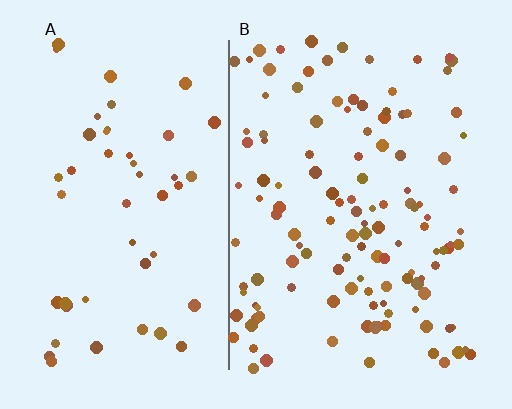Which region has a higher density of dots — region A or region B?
B (the right).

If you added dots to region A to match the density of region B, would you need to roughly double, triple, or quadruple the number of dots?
Approximately triple.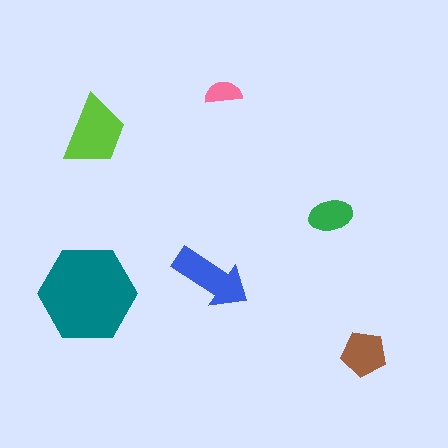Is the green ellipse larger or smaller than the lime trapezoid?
Smaller.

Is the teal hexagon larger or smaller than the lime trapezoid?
Larger.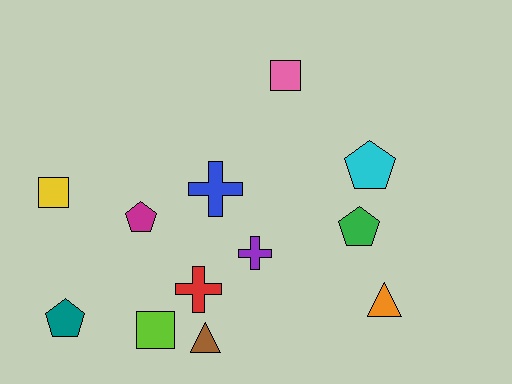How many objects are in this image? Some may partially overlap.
There are 12 objects.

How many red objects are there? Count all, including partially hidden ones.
There is 1 red object.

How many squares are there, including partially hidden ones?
There are 3 squares.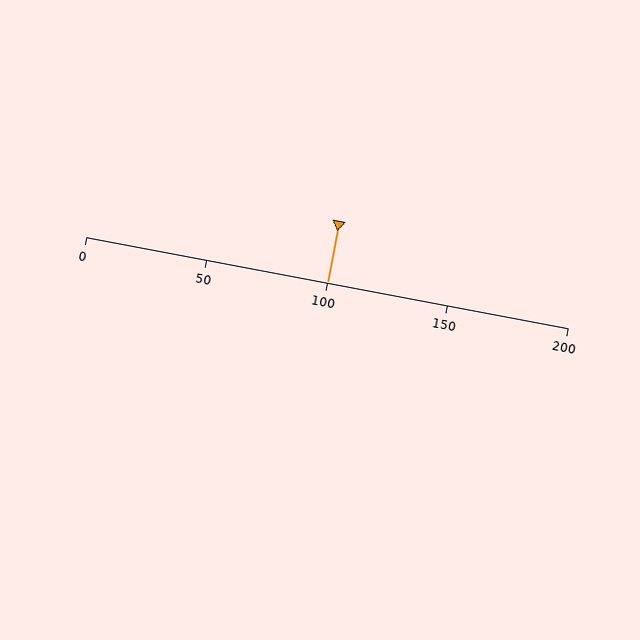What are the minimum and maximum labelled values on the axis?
The axis runs from 0 to 200.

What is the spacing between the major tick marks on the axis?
The major ticks are spaced 50 apart.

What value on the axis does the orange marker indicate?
The marker indicates approximately 100.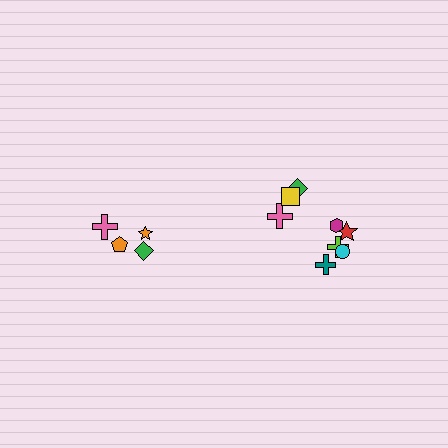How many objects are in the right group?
There are 8 objects.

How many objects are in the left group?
There are 4 objects.